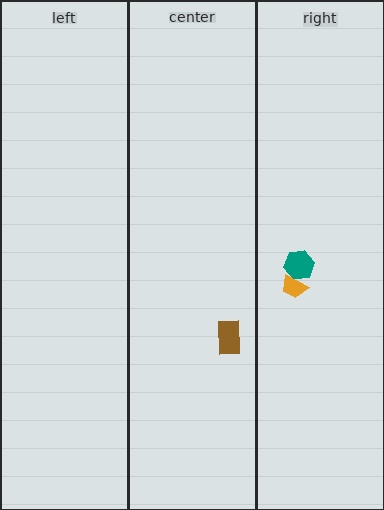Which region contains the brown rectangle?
The center region.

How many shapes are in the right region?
2.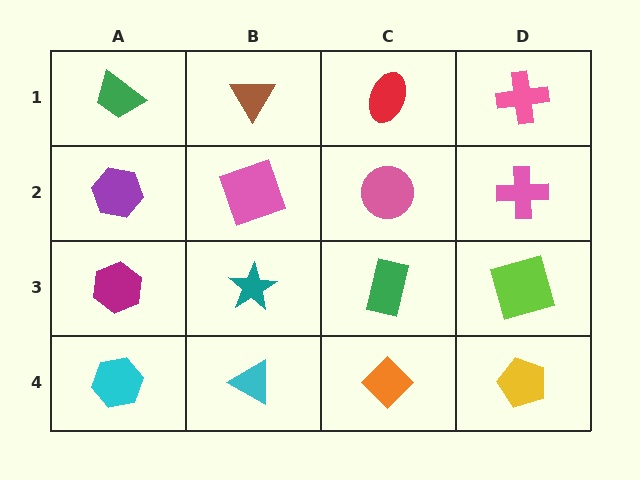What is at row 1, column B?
A brown triangle.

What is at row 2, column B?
A pink square.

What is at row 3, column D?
A lime square.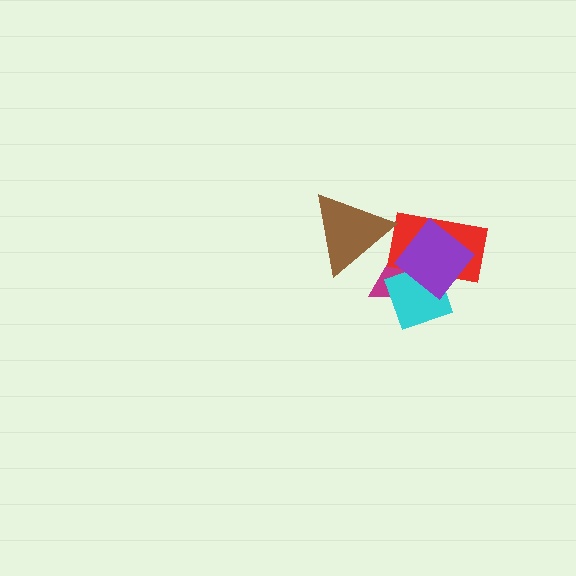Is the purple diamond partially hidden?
No, no other shape covers it.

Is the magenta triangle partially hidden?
Yes, it is partially covered by another shape.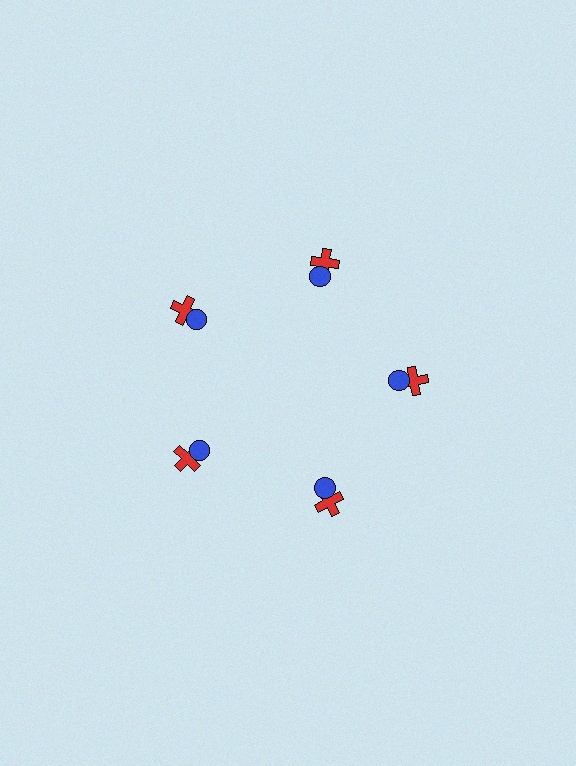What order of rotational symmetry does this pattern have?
This pattern has 5-fold rotational symmetry.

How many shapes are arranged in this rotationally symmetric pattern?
There are 10 shapes, arranged in 5 groups of 2.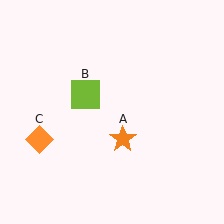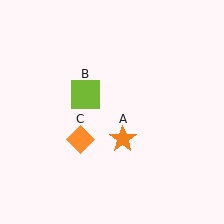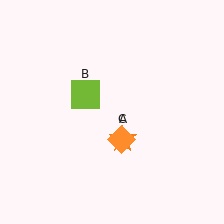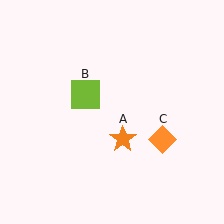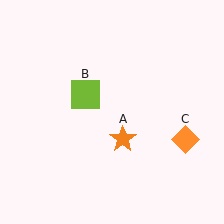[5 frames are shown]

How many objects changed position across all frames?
1 object changed position: orange diamond (object C).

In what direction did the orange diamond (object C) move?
The orange diamond (object C) moved right.